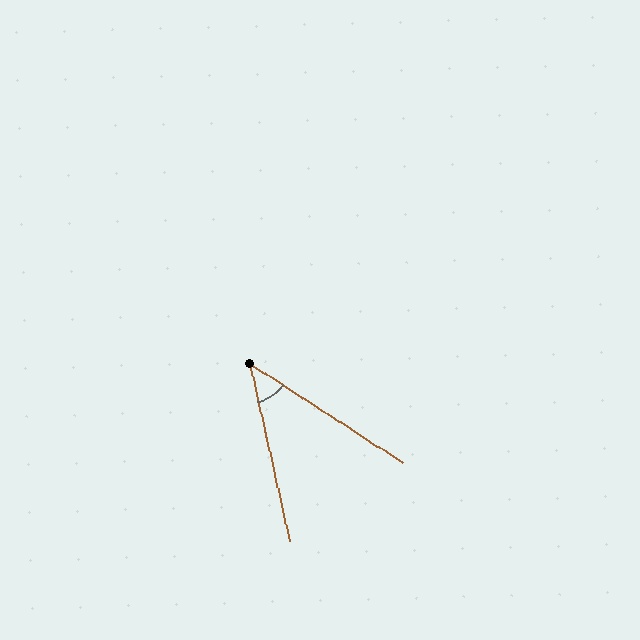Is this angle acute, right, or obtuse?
It is acute.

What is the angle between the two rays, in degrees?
Approximately 44 degrees.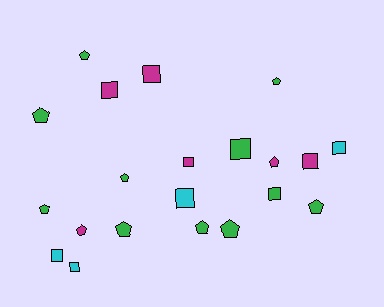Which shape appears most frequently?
Pentagon, with 11 objects.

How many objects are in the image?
There are 21 objects.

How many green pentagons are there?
There are 9 green pentagons.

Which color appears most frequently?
Green, with 11 objects.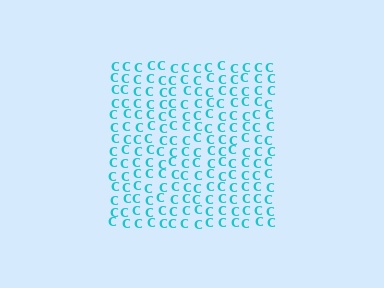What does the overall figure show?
The overall figure shows a square.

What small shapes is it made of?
It is made of small letter C's.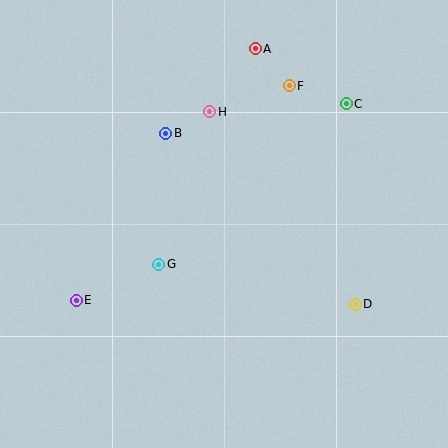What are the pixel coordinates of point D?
Point D is at (355, 304).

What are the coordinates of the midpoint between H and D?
The midpoint between H and D is at (283, 208).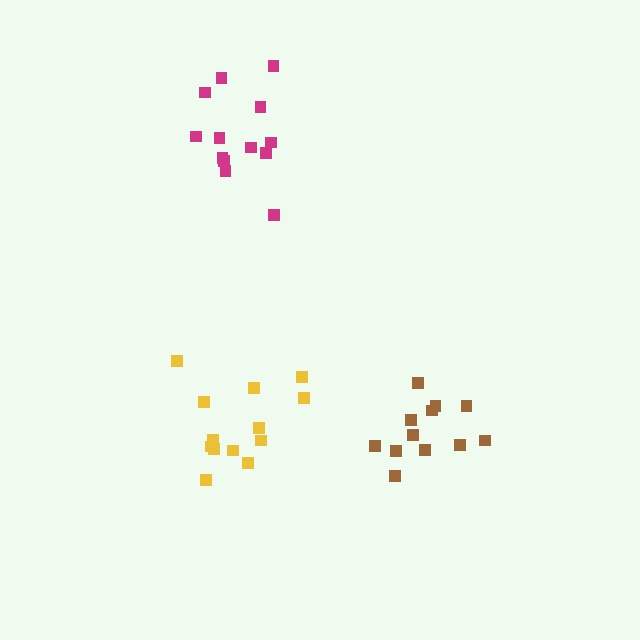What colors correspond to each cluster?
The clusters are colored: yellow, brown, magenta.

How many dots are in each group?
Group 1: 13 dots, Group 2: 12 dots, Group 3: 13 dots (38 total).